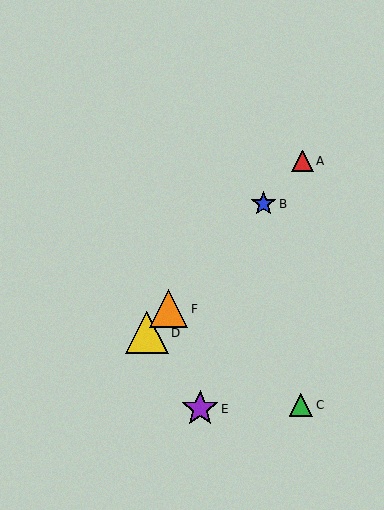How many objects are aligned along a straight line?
4 objects (A, B, D, F) are aligned along a straight line.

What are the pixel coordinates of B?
Object B is at (264, 204).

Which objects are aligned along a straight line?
Objects A, B, D, F are aligned along a straight line.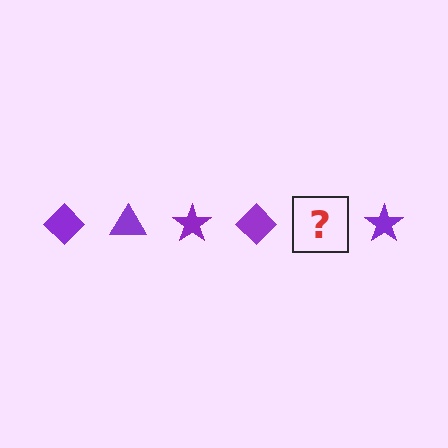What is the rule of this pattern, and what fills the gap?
The rule is that the pattern cycles through diamond, triangle, star shapes in purple. The gap should be filled with a purple triangle.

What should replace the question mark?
The question mark should be replaced with a purple triangle.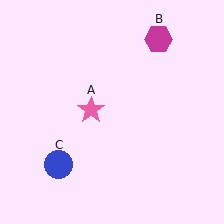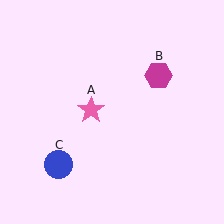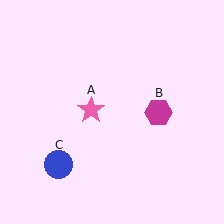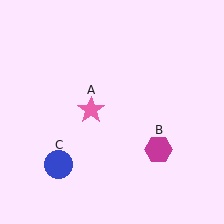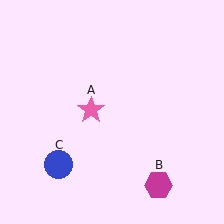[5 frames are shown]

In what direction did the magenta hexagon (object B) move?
The magenta hexagon (object B) moved down.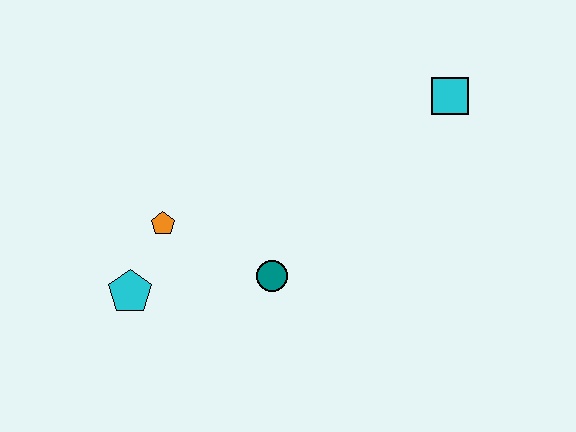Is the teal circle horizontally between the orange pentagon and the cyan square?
Yes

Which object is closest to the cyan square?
The teal circle is closest to the cyan square.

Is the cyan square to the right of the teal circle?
Yes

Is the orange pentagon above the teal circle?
Yes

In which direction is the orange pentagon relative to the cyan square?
The orange pentagon is to the left of the cyan square.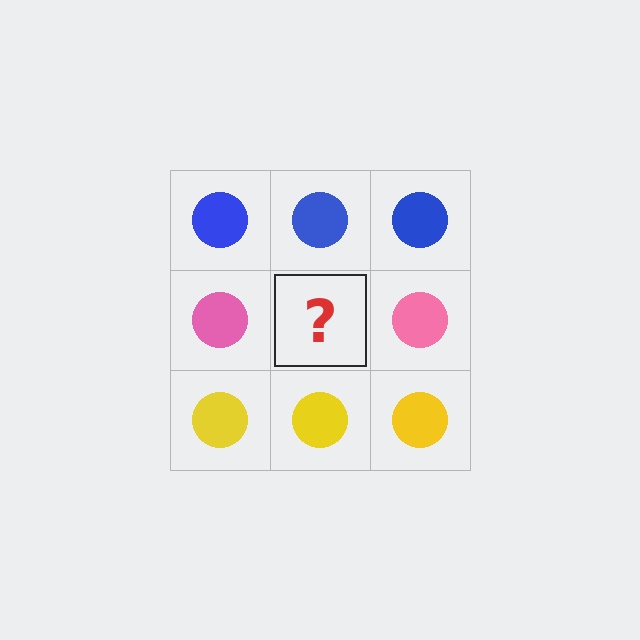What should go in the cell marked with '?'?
The missing cell should contain a pink circle.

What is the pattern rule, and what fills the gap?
The rule is that each row has a consistent color. The gap should be filled with a pink circle.